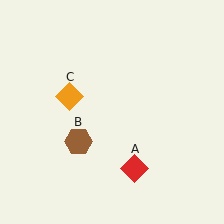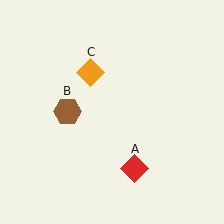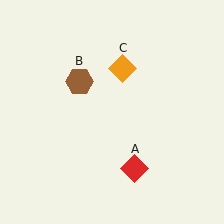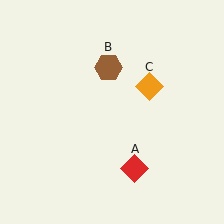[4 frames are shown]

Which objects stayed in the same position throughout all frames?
Red diamond (object A) remained stationary.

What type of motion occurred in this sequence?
The brown hexagon (object B), orange diamond (object C) rotated clockwise around the center of the scene.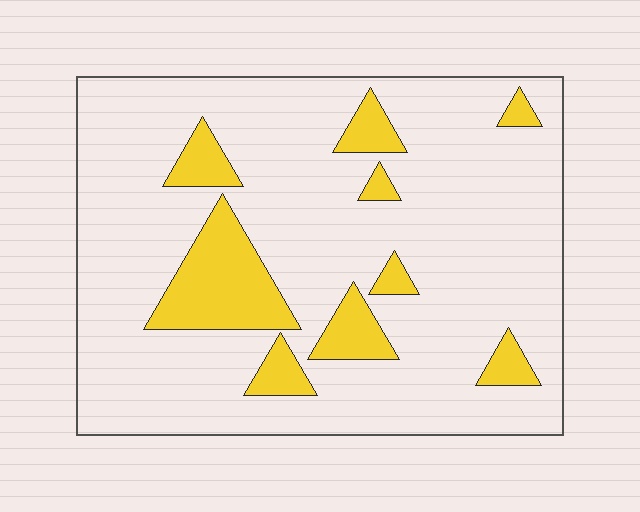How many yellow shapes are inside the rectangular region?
9.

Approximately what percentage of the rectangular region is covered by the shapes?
Approximately 15%.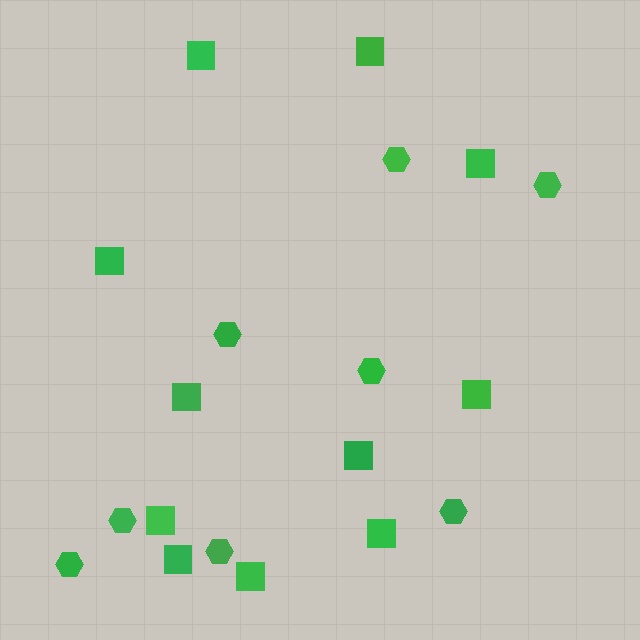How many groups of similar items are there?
There are 2 groups: one group of hexagons (8) and one group of squares (11).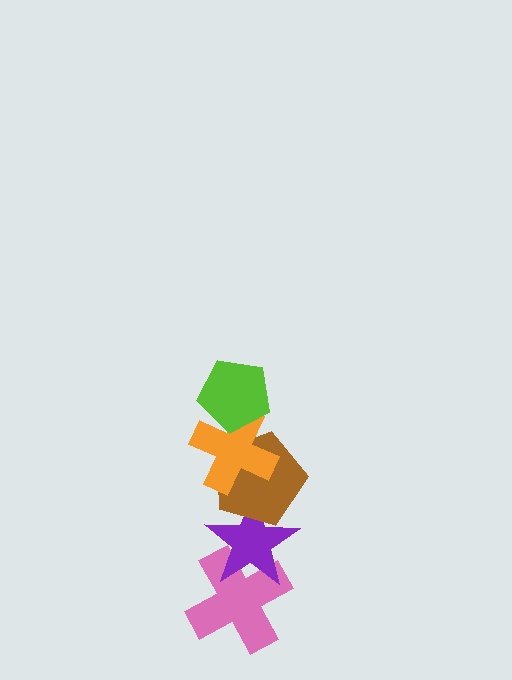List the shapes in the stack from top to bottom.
From top to bottom: the lime pentagon, the orange cross, the brown pentagon, the purple star, the pink cross.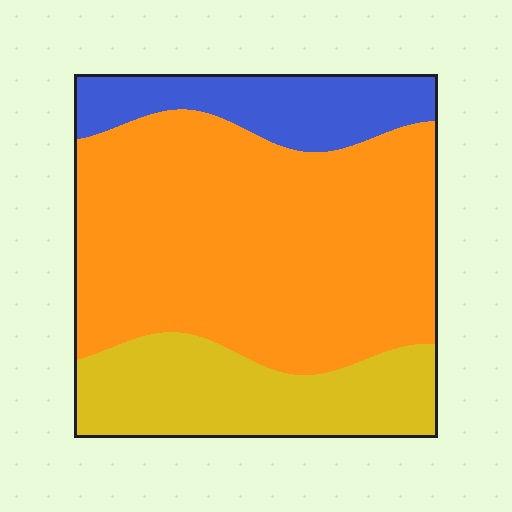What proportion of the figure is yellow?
Yellow covers roughly 25% of the figure.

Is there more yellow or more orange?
Orange.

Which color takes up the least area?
Blue, at roughly 15%.